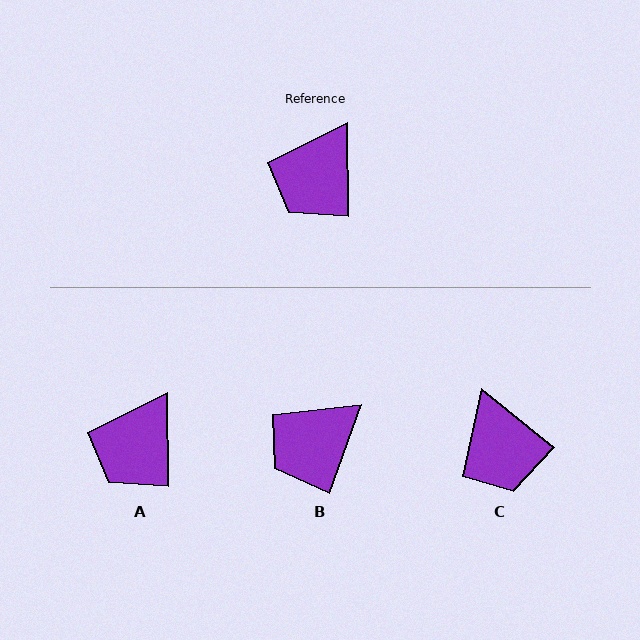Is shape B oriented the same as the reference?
No, it is off by about 21 degrees.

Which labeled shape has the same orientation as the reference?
A.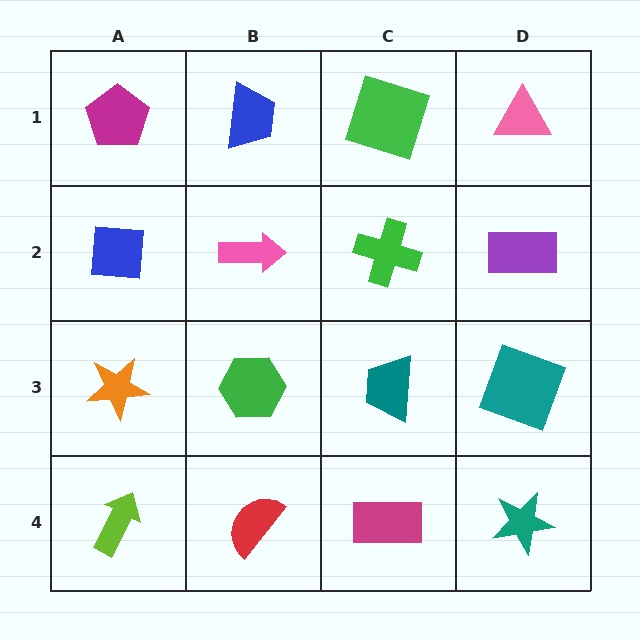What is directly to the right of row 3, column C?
A teal square.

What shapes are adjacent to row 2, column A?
A magenta pentagon (row 1, column A), an orange star (row 3, column A), a pink arrow (row 2, column B).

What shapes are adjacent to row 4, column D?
A teal square (row 3, column D), a magenta rectangle (row 4, column C).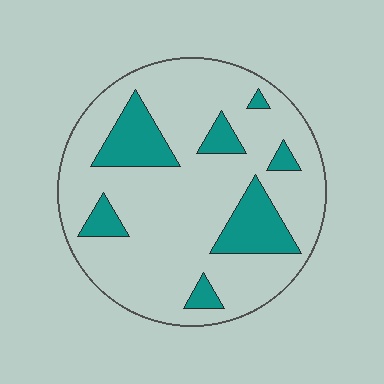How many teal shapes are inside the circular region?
7.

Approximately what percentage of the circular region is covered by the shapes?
Approximately 20%.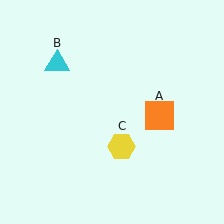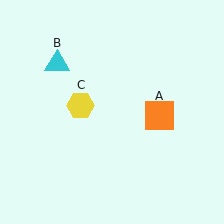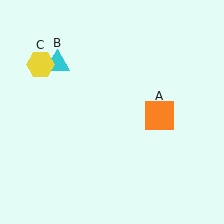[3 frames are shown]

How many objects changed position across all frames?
1 object changed position: yellow hexagon (object C).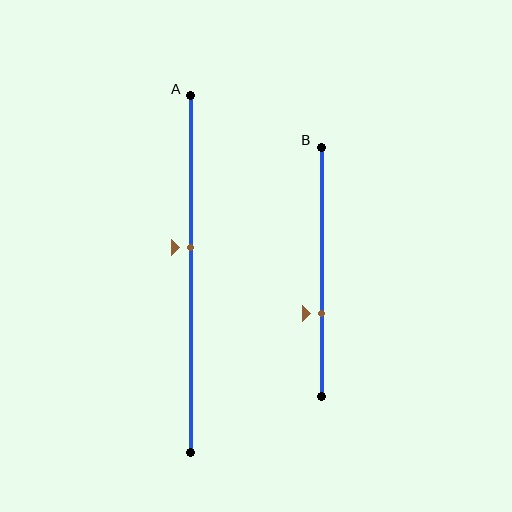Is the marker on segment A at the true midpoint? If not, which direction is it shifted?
No, the marker on segment A is shifted upward by about 7% of the segment length.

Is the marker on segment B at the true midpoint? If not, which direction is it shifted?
No, the marker on segment B is shifted downward by about 17% of the segment length.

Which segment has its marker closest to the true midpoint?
Segment A has its marker closest to the true midpoint.